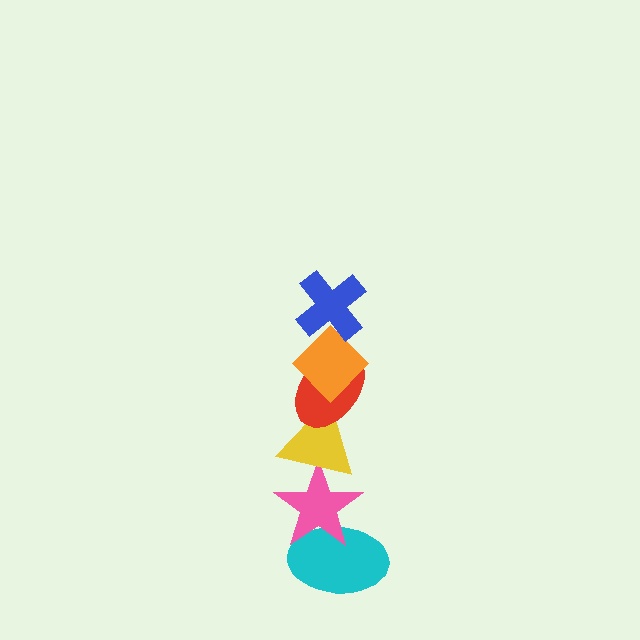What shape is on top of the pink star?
The yellow triangle is on top of the pink star.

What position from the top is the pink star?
The pink star is 5th from the top.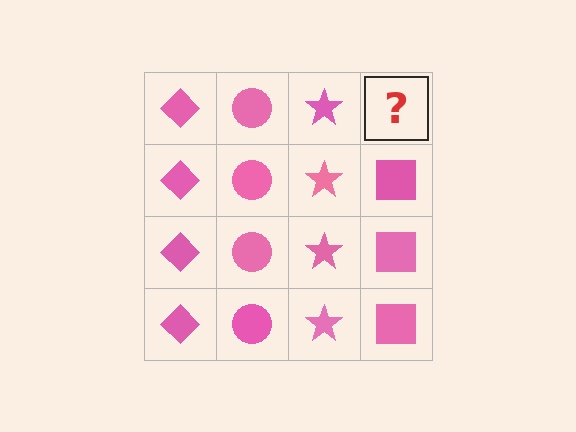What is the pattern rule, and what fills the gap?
The rule is that each column has a consistent shape. The gap should be filled with a pink square.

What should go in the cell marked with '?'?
The missing cell should contain a pink square.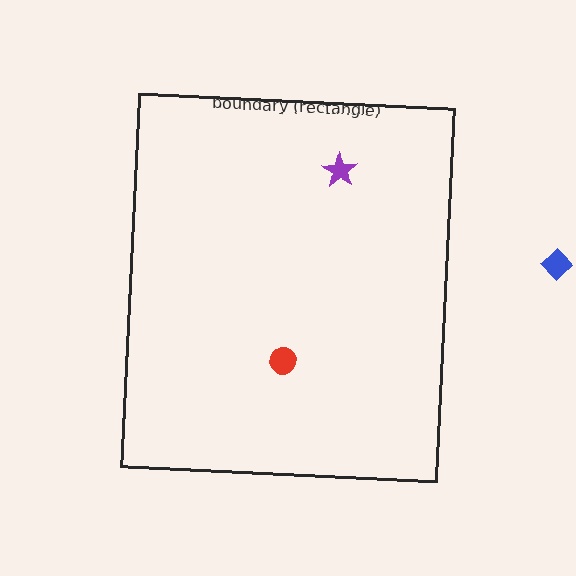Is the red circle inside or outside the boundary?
Inside.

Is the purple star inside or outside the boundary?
Inside.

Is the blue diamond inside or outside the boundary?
Outside.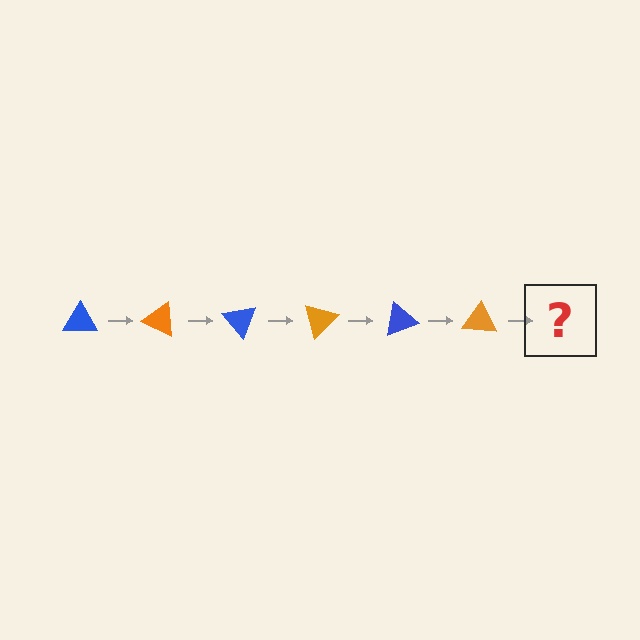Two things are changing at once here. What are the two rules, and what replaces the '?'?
The two rules are that it rotates 25 degrees each step and the color cycles through blue and orange. The '?' should be a blue triangle, rotated 150 degrees from the start.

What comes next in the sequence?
The next element should be a blue triangle, rotated 150 degrees from the start.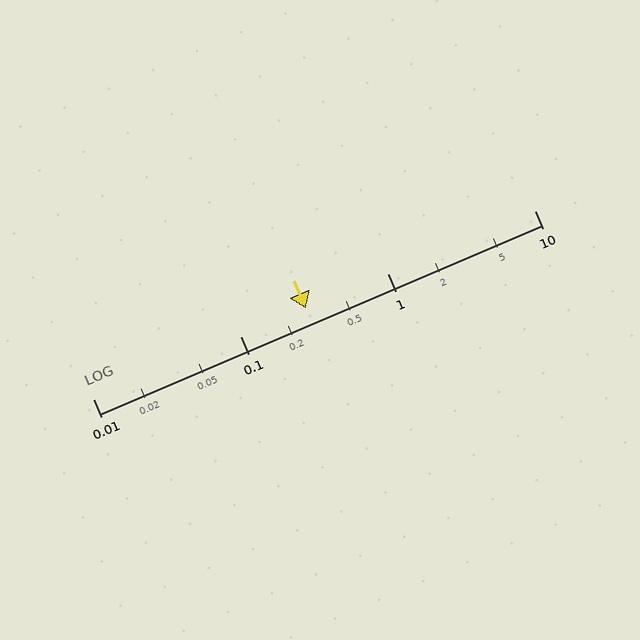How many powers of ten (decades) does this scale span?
The scale spans 3 decades, from 0.01 to 10.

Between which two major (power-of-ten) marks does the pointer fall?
The pointer is between 0.1 and 1.